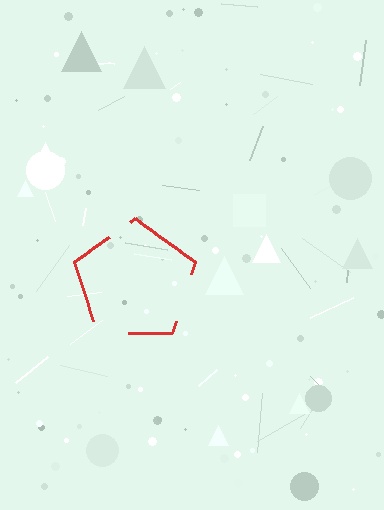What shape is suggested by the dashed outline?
The dashed outline suggests a pentagon.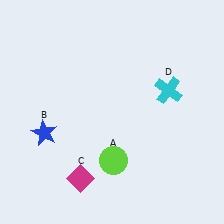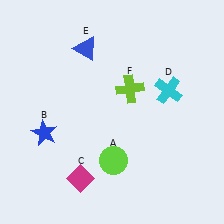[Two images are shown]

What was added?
A blue triangle (E), a lime cross (F) were added in Image 2.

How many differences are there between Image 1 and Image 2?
There are 2 differences between the two images.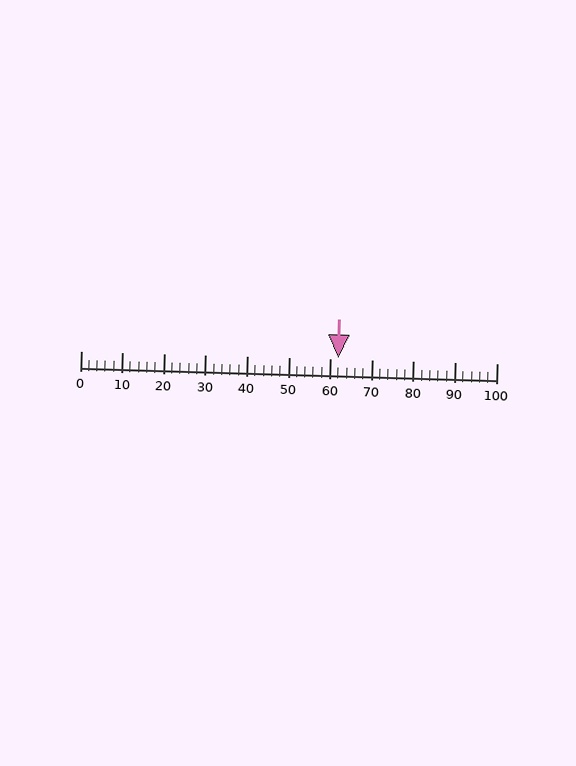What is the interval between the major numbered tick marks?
The major tick marks are spaced 10 units apart.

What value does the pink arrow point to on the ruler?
The pink arrow points to approximately 62.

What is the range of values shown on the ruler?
The ruler shows values from 0 to 100.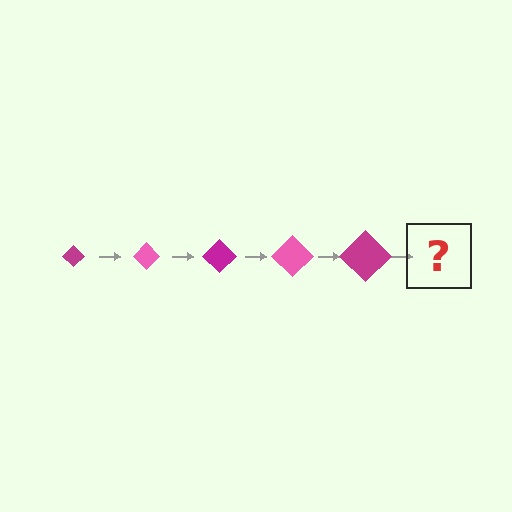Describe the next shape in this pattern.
It should be a pink diamond, larger than the previous one.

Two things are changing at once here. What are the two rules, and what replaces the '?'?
The two rules are that the diamond grows larger each step and the color cycles through magenta and pink. The '?' should be a pink diamond, larger than the previous one.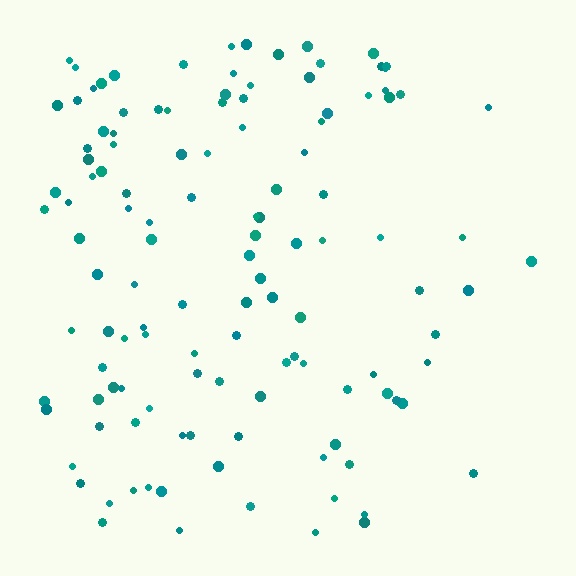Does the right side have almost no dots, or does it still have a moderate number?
Still a moderate number, just noticeably fewer than the left.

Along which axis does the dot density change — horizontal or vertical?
Horizontal.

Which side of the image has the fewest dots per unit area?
The right.